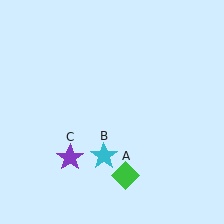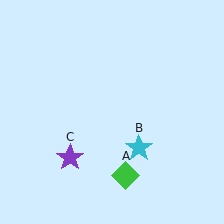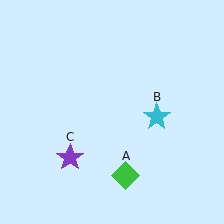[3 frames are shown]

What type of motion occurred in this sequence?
The cyan star (object B) rotated counterclockwise around the center of the scene.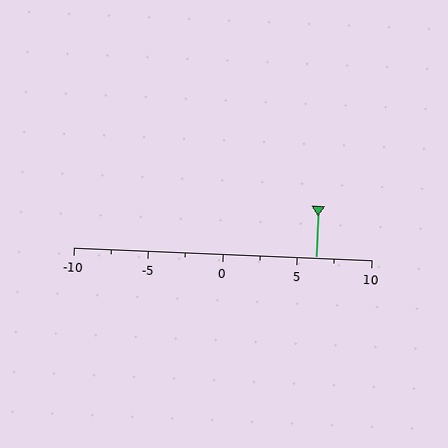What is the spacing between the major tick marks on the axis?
The major ticks are spaced 5 apart.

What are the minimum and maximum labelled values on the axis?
The axis runs from -10 to 10.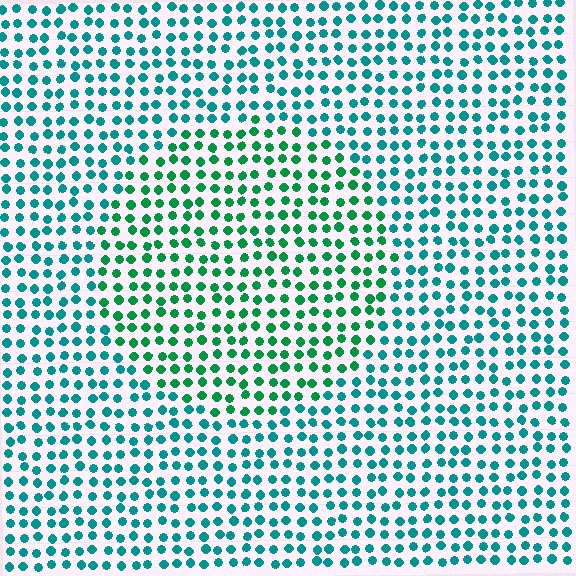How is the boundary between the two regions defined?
The boundary is defined purely by a slight shift in hue (about 32 degrees). Spacing, size, and orientation are identical on both sides.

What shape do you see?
I see a circle.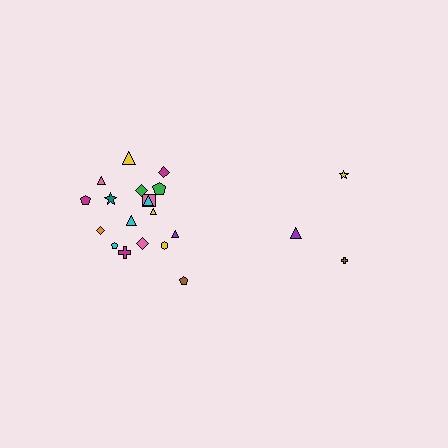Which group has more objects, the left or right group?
The left group.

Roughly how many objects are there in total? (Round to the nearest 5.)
Roughly 20 objects in total.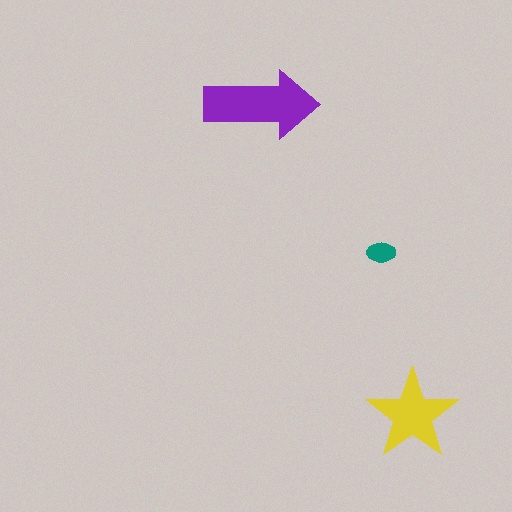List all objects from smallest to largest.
The teal ellipse, the yellow star, the purple arrow.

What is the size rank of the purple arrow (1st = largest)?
1st.